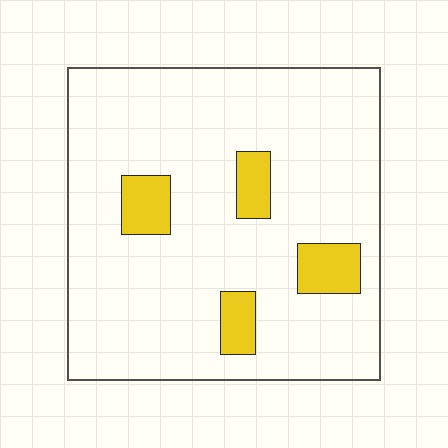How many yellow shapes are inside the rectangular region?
4.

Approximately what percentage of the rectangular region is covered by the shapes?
Approximately 10%.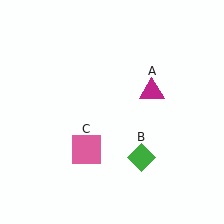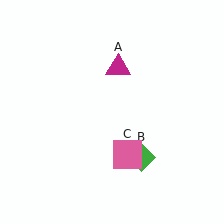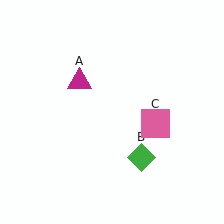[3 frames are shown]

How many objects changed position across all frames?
2 objects changed position: magenta triangle (object A), pink square (object C).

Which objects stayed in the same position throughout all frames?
Green diamond (object B) remained stationary.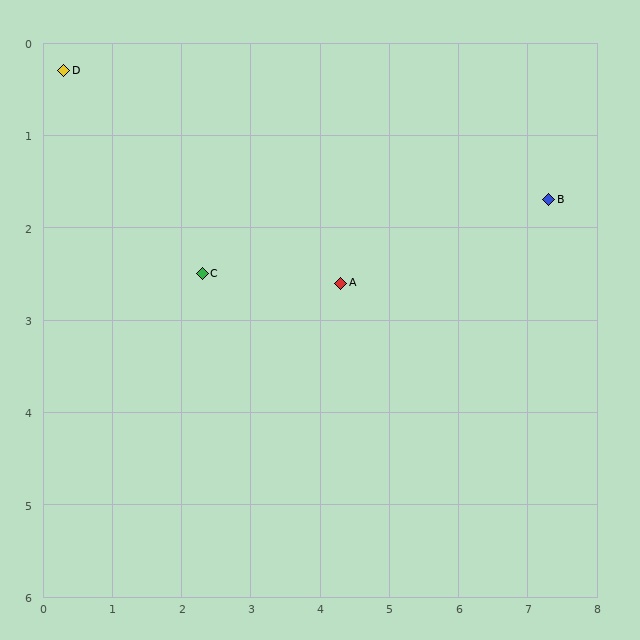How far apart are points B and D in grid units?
Points B and D are about 7.1 grid units apart.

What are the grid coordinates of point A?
Point A is at approximately (4.3, 2.6).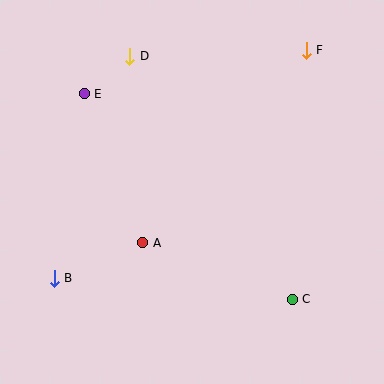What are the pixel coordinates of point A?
Point A is at (143, 243).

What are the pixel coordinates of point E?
Point E is at (84, 94).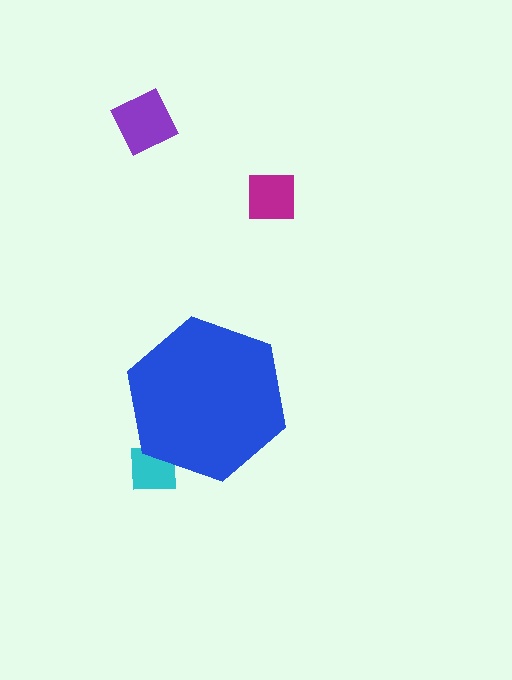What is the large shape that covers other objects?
A blue hexagon.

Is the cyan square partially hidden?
Yes, the cyan square is partially hidden behind the blue hexagon.